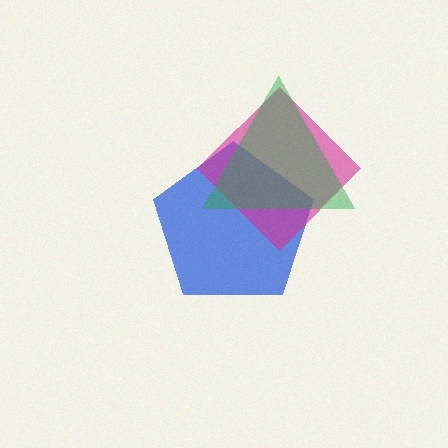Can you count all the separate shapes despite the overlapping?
Yes, there are 3 separate shapes.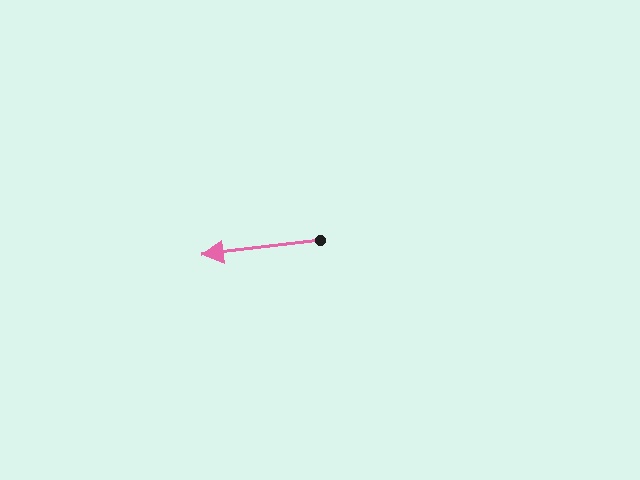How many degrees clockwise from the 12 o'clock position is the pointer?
Approximately 263 degrees.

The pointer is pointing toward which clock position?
Roughly 9 o'clock.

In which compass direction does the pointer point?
West.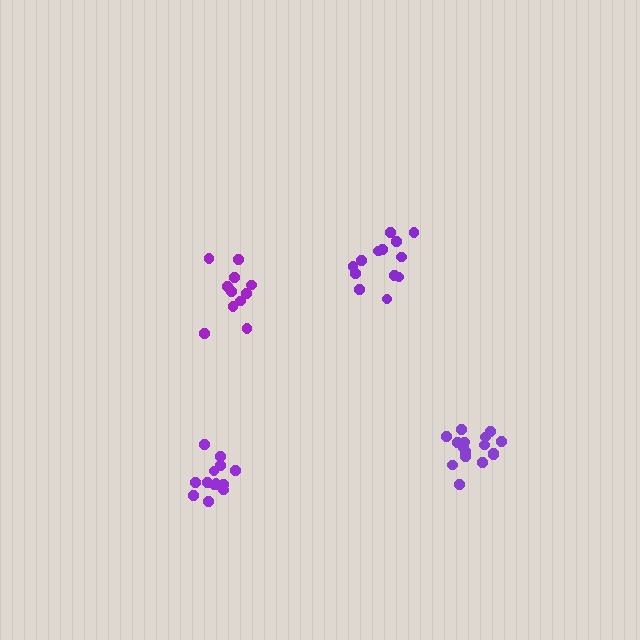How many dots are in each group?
Group 1: 17 dots, Group 2: 11 dots, Group 3: 14 dots, Group 4: 13 dots (55 total).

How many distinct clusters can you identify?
There are 4 distinct clusters.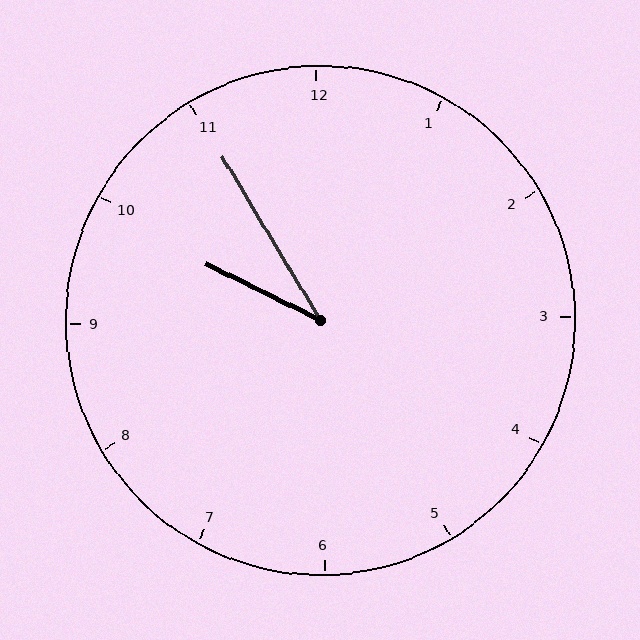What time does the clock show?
9:55.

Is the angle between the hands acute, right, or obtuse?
It is acute.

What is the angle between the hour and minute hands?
Approximately 32 degrees.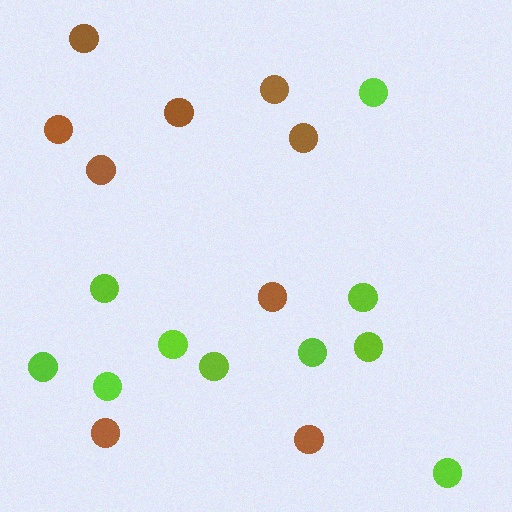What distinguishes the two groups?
There are 2 groups: one group of lime circles (10) and one group of brown circles (9).